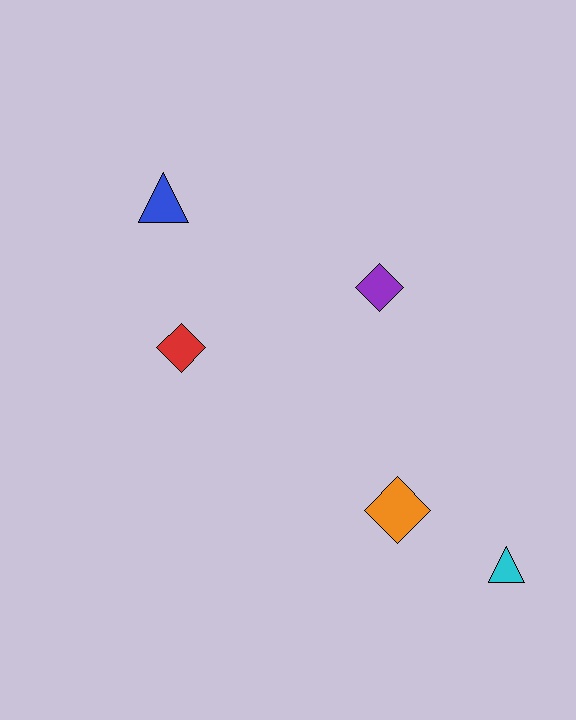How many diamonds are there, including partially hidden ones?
There are 3 diamonds.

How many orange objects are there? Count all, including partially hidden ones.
There is 1 orange object.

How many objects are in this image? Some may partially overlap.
There are 5 objects.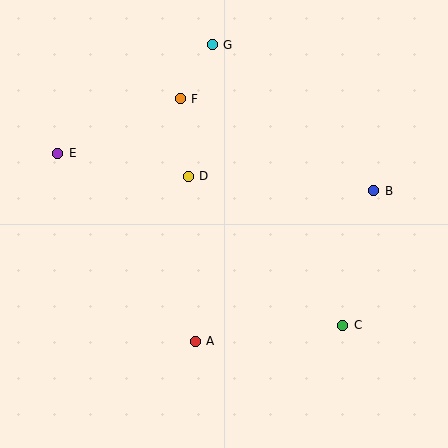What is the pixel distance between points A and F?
The distance between A and F is 243 pixels.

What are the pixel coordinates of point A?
Point A is at (195, 341).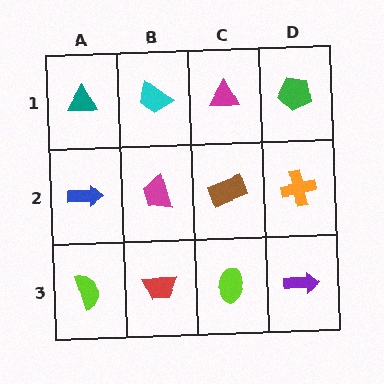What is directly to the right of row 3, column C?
A purple arrow.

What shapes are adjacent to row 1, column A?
A blue arrow (row 2, column A), a cyan trapezoid (row 1, column B).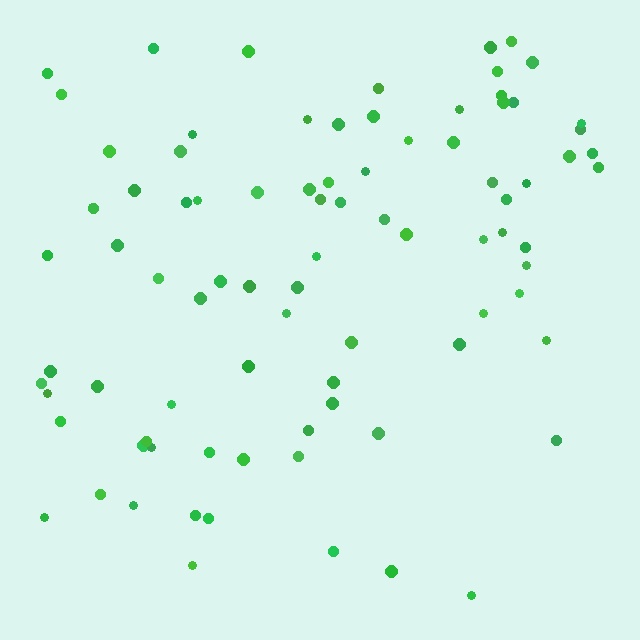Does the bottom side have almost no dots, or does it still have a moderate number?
Still a moderate number, just noticeably fewer than the top.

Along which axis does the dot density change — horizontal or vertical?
Vertical.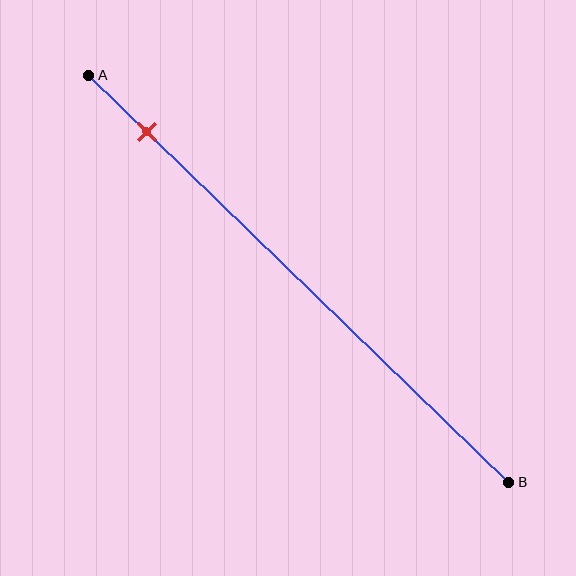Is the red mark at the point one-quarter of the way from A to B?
No, the mark is at about 15% from A, not at the 25% one-quarter point.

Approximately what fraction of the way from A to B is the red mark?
The red mark is approximately 15% of the way from A to B.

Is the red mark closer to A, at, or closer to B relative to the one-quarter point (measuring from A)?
The red mark is closer to point A than the one-quarter point of segment AB.